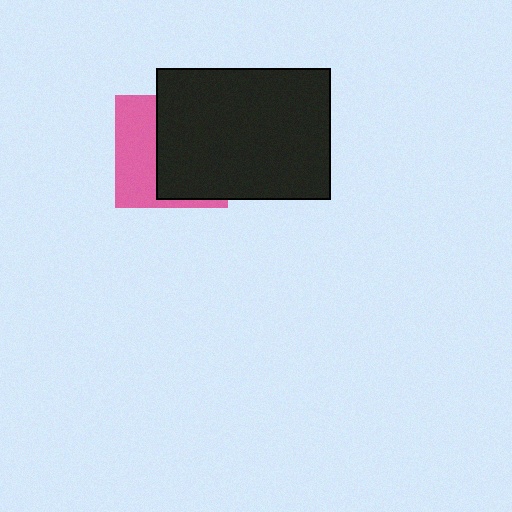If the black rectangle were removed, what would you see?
You would see the complete pink square.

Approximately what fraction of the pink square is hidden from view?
Roughly 60% of the pink square is hidden behind the black rectangle.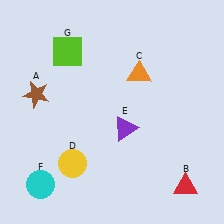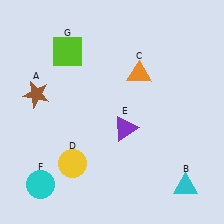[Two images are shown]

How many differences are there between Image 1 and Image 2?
There is 1 difference between the two images.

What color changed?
The triangle (B) changed from red in Image 1 to cyan in Image 2.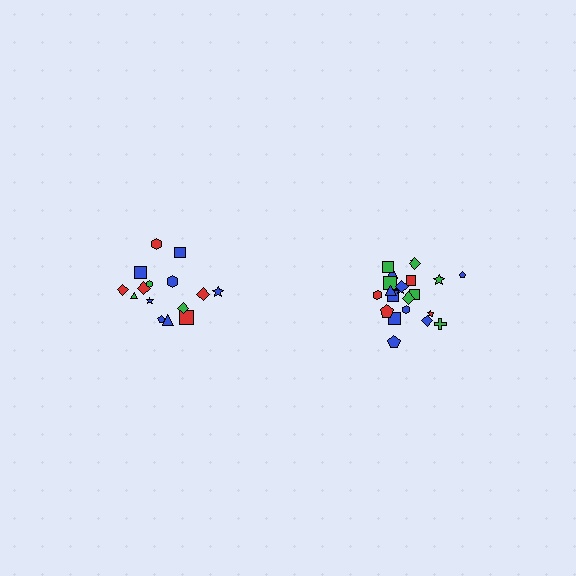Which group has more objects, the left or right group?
The right group.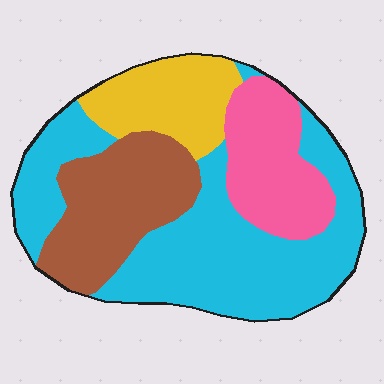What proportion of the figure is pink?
Pink covers roughly 20% of the figure.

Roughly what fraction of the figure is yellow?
Yellow takes up about one sixth (1/6) of the figure.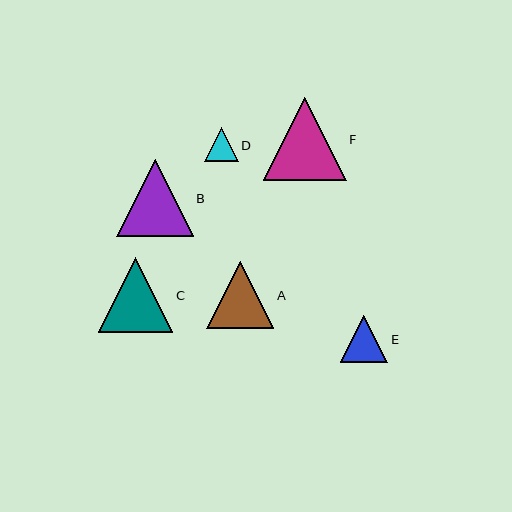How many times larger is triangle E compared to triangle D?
Triangle E is approximately 1.4 times the size of triangle D.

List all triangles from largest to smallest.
From largest to smallest: F, B, C, A, E, D.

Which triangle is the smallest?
Triangle D is the smallest with a size of approximately 34 pixels.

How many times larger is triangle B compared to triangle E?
Triangle B is approximately 1.6 times the size of triangle E.